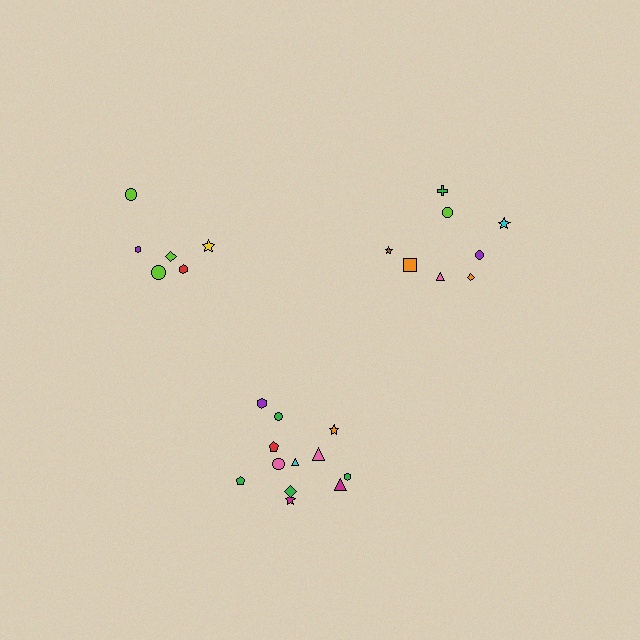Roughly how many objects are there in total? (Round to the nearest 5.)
Roughly 25 objects in total.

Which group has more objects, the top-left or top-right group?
The top-right group.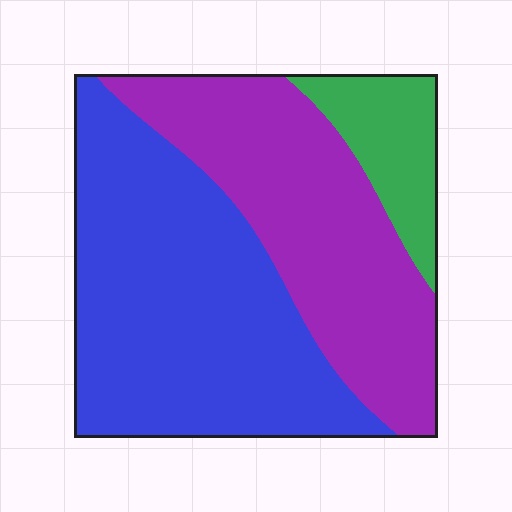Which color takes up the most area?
Blue, at roughly 50%.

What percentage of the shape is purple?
Purple takes up about three eighths (3/8) of the shape.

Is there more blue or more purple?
Blue.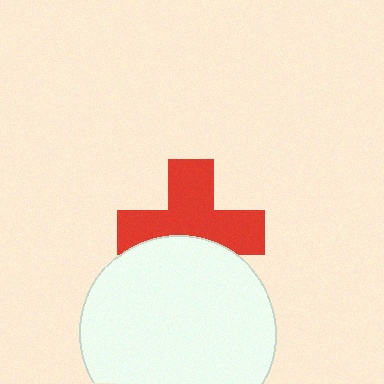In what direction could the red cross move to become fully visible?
The red cross could move up. That would shift it out from behind the white circle entirely.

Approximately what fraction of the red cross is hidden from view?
Roughly 35% of the red cross is hidden behind the white circle.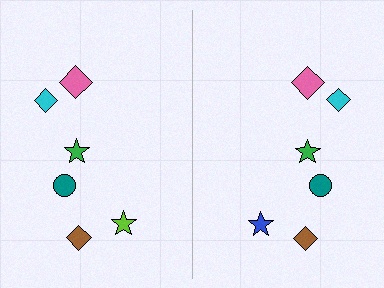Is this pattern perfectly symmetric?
No, the pattern is not perfectly symmetric. The blue star on the right side breaks the symmetry — its mirror counterpart is lime.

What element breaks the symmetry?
The blue star on the right side breaks the symmetry — its mirror counterpart is lime.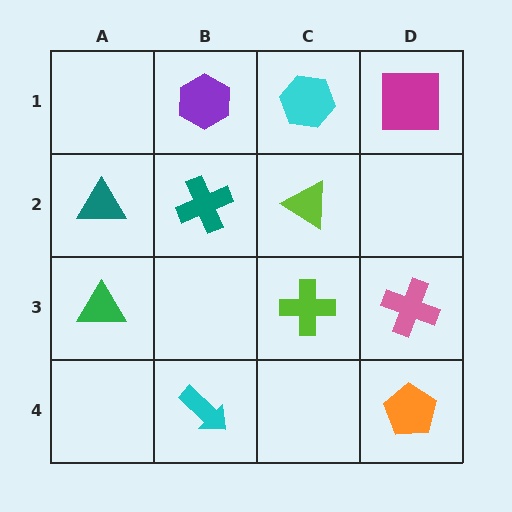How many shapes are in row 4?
2 shapes.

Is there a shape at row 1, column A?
No, that cell is empty.